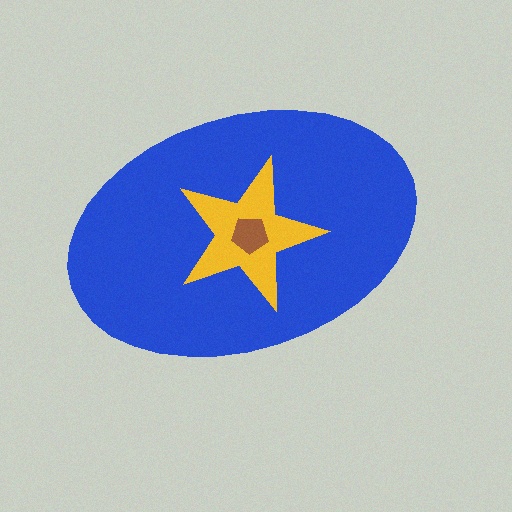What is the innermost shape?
The brown pentagon.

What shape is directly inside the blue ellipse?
The yellow star.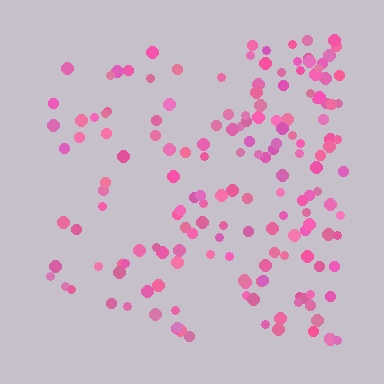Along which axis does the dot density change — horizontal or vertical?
Horizontal.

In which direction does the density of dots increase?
From left to right, with the right side densest.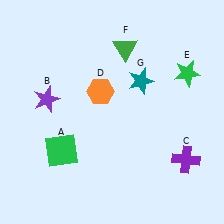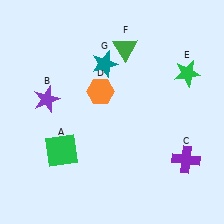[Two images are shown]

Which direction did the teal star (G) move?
The teal star (G) moved left.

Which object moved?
The teal star (G) moved left.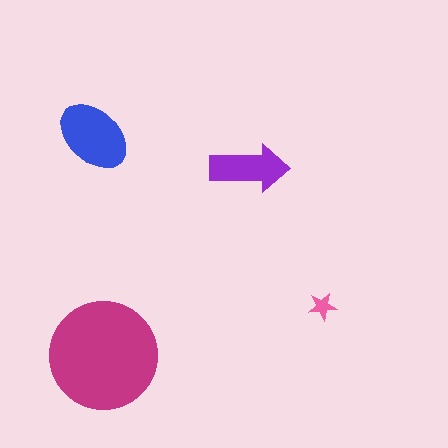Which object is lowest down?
The magenta circle is bottommost.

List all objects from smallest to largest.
The pink star, the purple arrow, the blue ellipse, the magenta circle.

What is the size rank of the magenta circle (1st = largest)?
1st.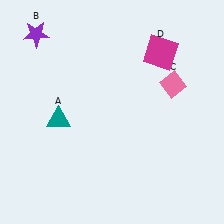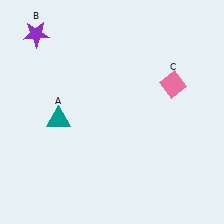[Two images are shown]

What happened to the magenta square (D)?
The magenta square (D) was removed in Image 2. It was in the top-right area of Image 1.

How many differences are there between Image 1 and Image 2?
There is 1 difference between the two images.